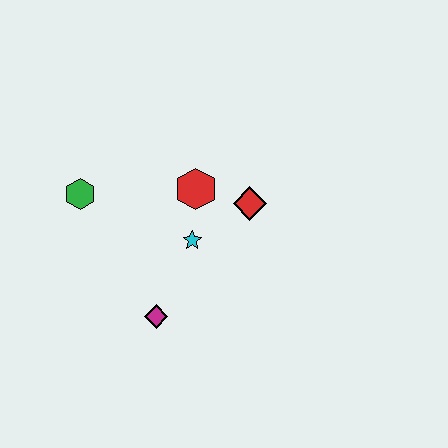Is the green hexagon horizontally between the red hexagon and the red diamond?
No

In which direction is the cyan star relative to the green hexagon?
The cyan star is to the right of the green hexagon.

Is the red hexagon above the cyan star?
Yes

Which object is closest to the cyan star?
The red hexagon is closest to the cyan star.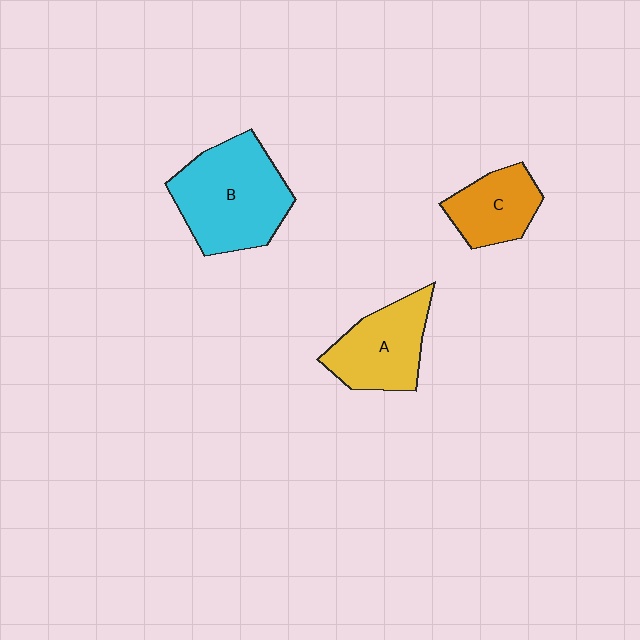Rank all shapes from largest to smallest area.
From largest to smallest: B (cyan), A (yellow), C (orange).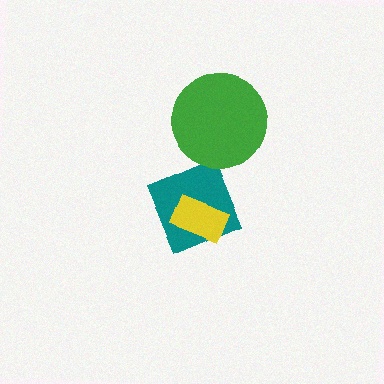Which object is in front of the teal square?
The yellow rectangle is in front of the teal square.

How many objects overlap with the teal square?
1 object overlaps with the teal square.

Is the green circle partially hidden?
No, no other shape covers it.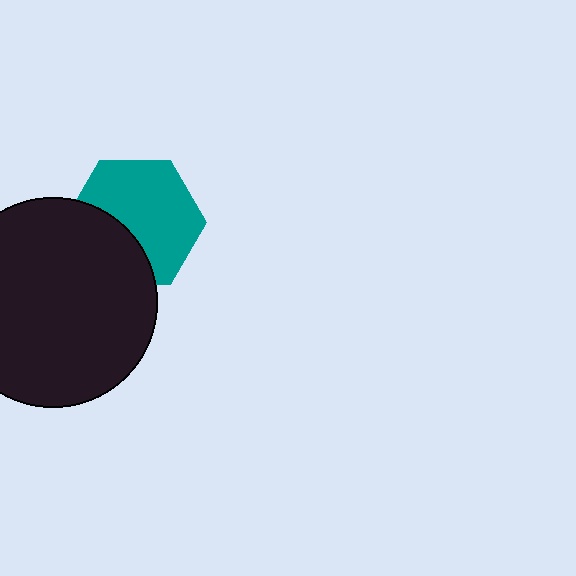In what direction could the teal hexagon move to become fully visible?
The teal hexagon could move toward the upper-right. That would shift it out from behind the black circle entirely.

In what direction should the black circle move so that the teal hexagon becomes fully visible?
The black circle should move toward the lower-left. That is the shortest direction to clear the overlap and leave the teal hexagon fully visible.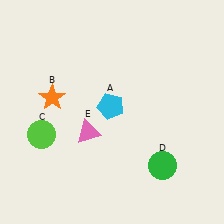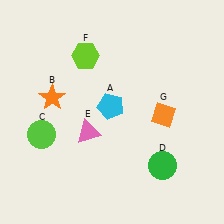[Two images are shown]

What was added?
A lime hexagon (F), an orange diamond (G) were added in Image 2.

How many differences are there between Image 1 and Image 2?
There are 2 differences between the two images.